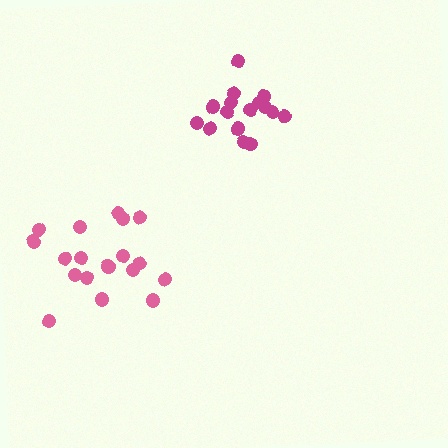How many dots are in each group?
Group 1: 19 dots, Group 2: 16 dots (35 total).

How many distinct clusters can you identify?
There are 2 distinct clusters.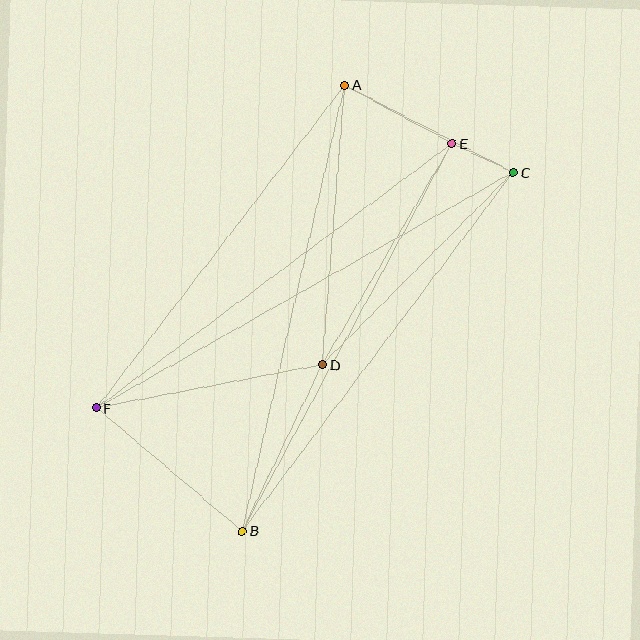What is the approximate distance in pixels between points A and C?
The distance between A and C is approximately 190 pixels.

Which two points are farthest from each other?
Points C and F are farthest from each other.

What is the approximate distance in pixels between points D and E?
The distance between D and E is approximately 256 pixels.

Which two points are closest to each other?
Points C and E are closest to each other.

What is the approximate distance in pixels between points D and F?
The distance between D and F is approximately 230 pixels.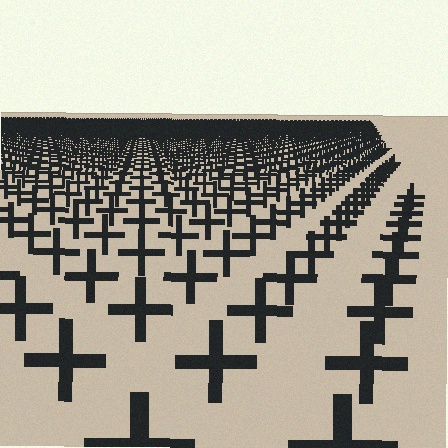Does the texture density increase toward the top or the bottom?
Density increases toward the top.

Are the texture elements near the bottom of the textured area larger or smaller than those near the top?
Larger. Near the bottom, elements are closer to the viewer and appear at a bigger on-screen size.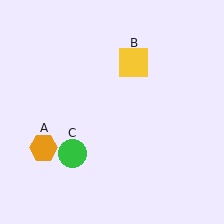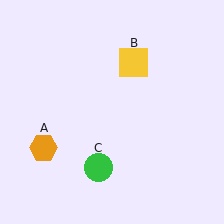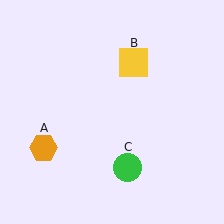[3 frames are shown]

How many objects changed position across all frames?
1 object changed position: green circle (object C).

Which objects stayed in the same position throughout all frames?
Orange hexagon (object A) and yellow square (object B) remained stationary.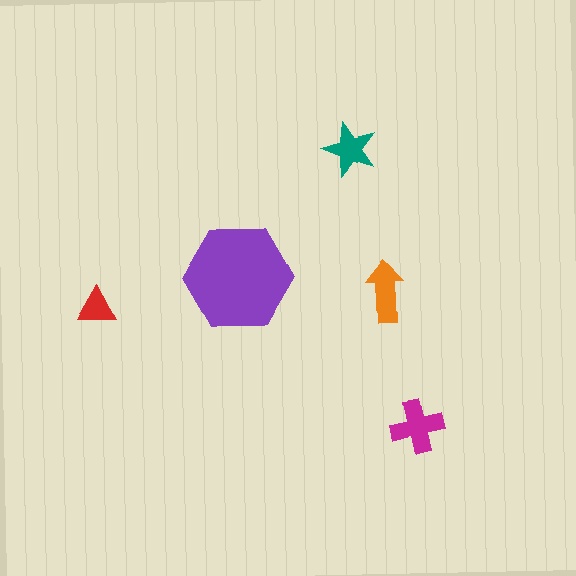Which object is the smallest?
The red triangle.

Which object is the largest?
The purple hexagon.